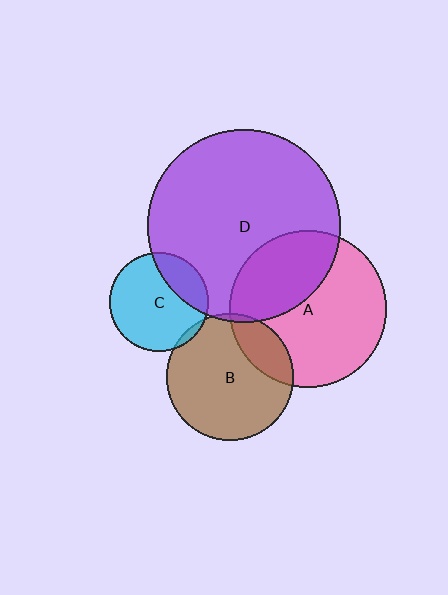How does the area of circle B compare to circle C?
Approximately 1.6 times.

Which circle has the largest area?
Circle D (purple).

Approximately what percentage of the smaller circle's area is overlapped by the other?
Approximately 35%.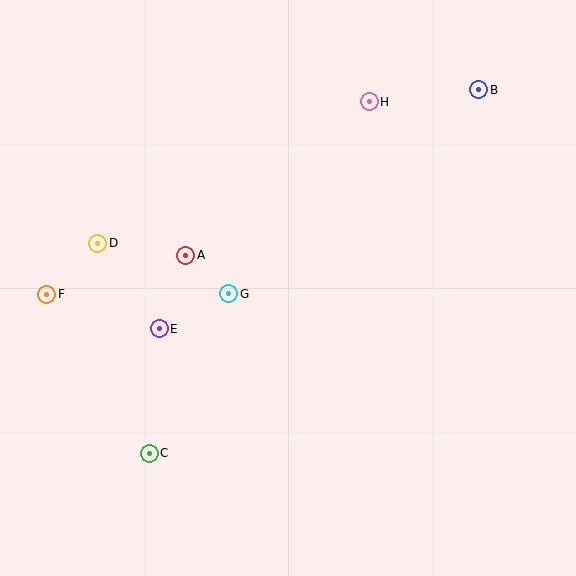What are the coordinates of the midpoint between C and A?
The midpoint between C and A is at (167, 354).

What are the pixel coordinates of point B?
Point B is at (479, 90).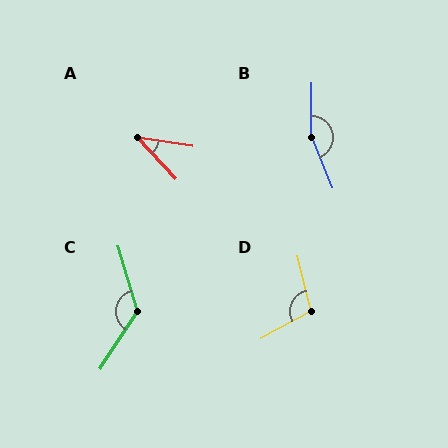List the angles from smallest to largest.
A (39°), D (105°), C (130°), B (157°).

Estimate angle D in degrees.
Approximately 105 degrees.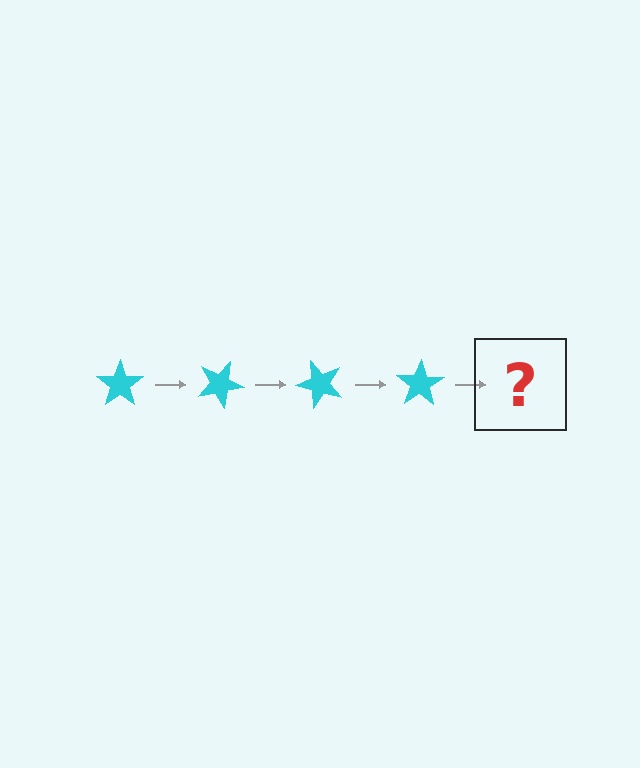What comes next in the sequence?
The next element should be a cyan star rotated 100 degrees.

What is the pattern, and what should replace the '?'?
The pattern is that the star rotates 25 degrees each step. The '?' should be a cyan star rotated 100 degrees.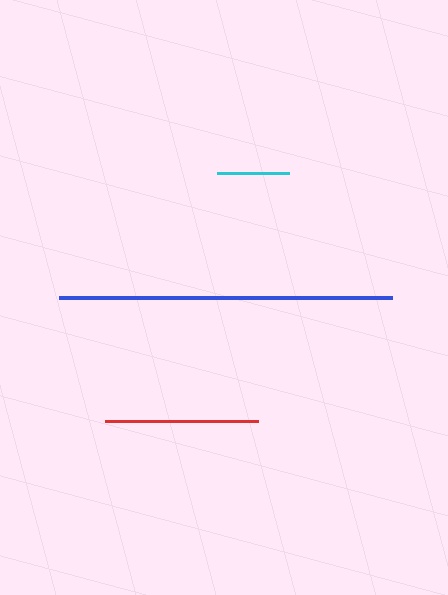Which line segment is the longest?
The blue line is the longest at approximately 333 pixels.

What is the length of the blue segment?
The blue segment is approximately 333 pixels long.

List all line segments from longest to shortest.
From longest to shortest: blue, red, cyan.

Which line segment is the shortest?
The cyan line is the shortest at approximately 72 pixels.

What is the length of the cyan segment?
The cyan segment is approximately 72 pixels long.